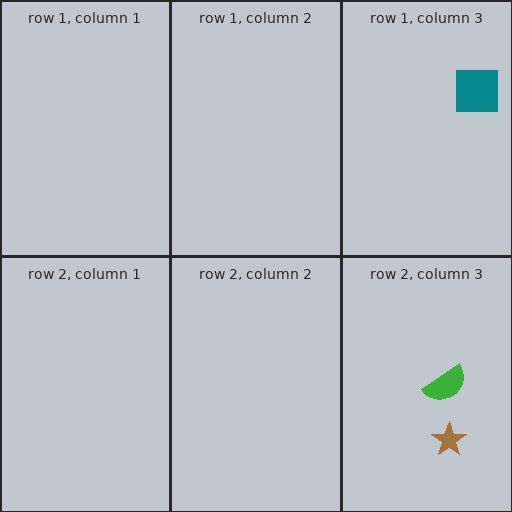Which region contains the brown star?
The row 2, column 3 region.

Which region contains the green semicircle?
The row 2, column 3 region.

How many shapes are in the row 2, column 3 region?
2.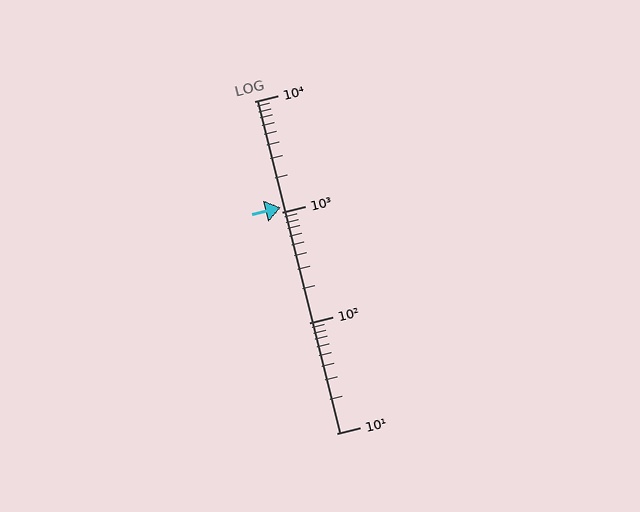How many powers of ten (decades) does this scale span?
The scale spans 3 decades, from 10 to 10000.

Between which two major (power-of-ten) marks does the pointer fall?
The pointer is between 1000 and 10000.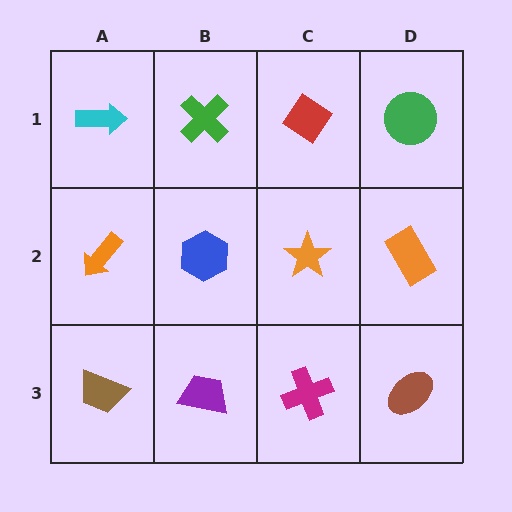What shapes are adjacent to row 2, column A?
A cyan arrow (row 1, column A), a brown trapezoid (row 3, column A), a blue hexagon (row 2, column B).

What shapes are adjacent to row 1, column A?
An orange arrow (row 2, column A), a green cross (row 1, column B).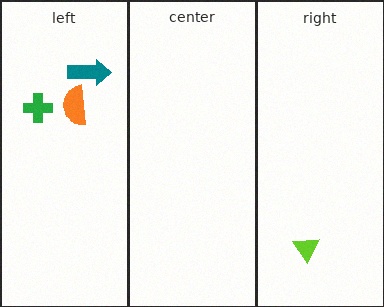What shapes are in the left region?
The orange semicircle, the teal arrow, the green cross.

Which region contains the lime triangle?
The right region.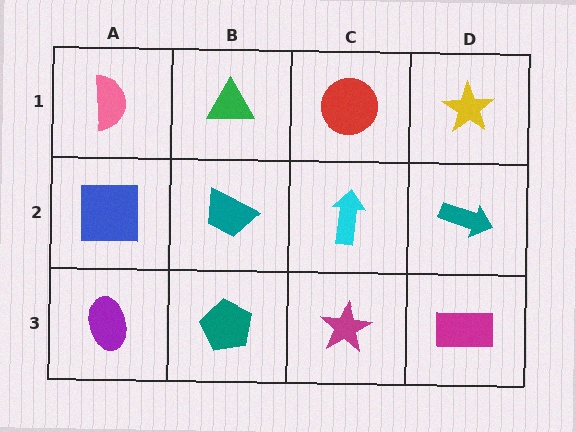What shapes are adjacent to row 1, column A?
A blue square (row 2, column A), a green triangle (row 1, column B).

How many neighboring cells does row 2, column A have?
3.